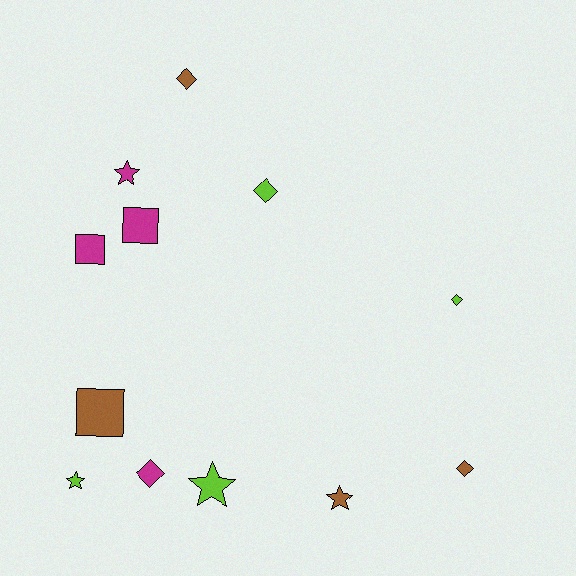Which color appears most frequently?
Brown, with 4 objects.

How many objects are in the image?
There are 12 objects.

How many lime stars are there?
There are 2 lime stars.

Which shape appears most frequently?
Diamond, with 5 objects.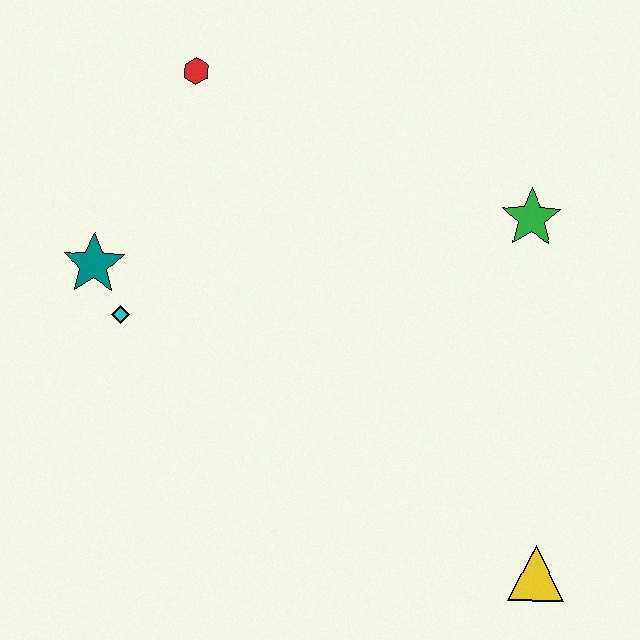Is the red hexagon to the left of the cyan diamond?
No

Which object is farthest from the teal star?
The yellow triangle is farthest from the teal star.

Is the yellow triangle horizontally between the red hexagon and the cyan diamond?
No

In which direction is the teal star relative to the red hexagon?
The teal star is below the red hexagon.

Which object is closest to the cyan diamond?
The teal star is closest to the cyan diamond.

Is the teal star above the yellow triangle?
Yes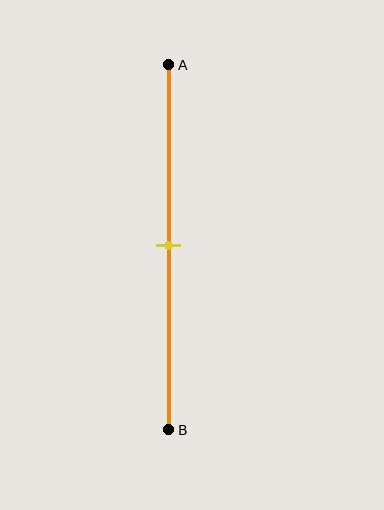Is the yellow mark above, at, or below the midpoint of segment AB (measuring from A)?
The yellow mark is approximately at the midpoint of segment AB.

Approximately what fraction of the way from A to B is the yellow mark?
The yellow mark is approximately 50% of the way from A to B.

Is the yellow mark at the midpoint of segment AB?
Yes, the mark is approximately at the midpoint.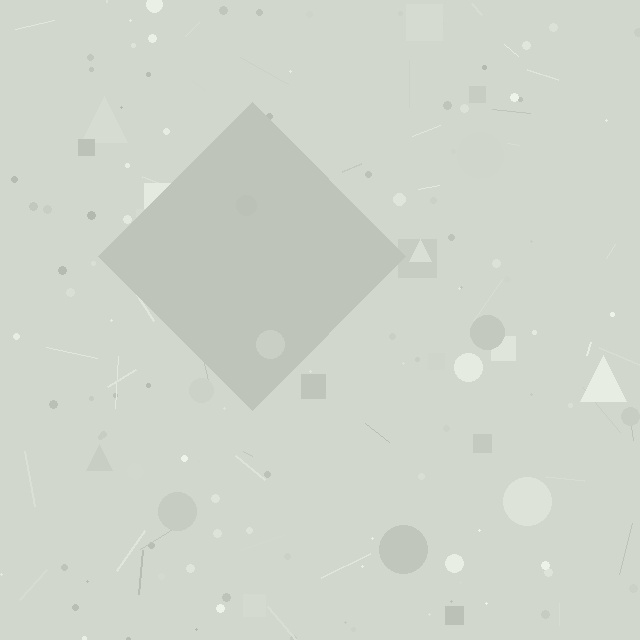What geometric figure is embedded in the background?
A diamond is embedded in the background.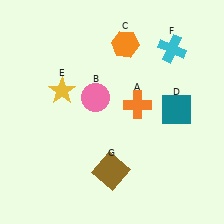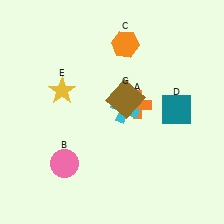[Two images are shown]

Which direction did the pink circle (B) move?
The pink circle (B) moved down.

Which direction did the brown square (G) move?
The brown square (G) moved up.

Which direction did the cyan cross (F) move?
The cyan cross (F) moved down.